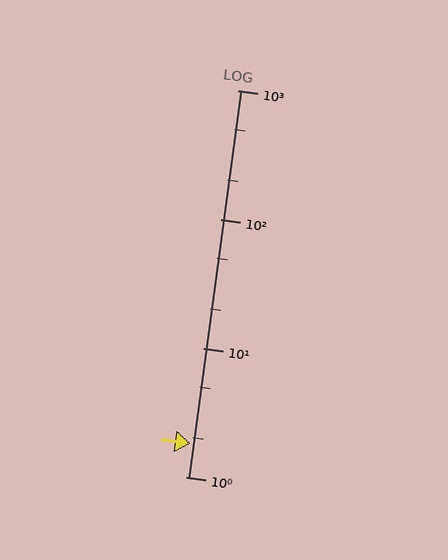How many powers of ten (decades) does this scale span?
The scale spans 3 decades, from 1 to 1000.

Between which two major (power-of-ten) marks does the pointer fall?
The pointer is between 1 and 10.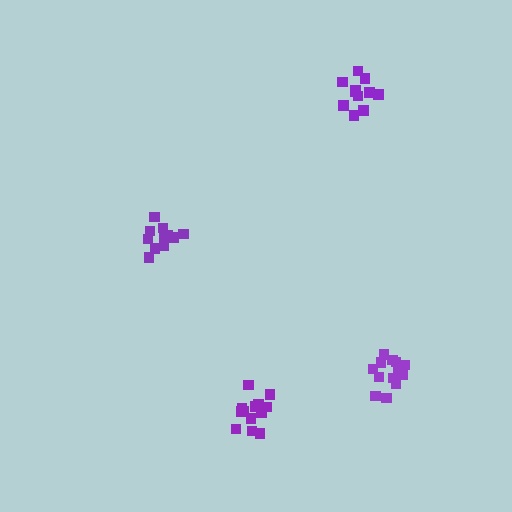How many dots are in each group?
Group 1: 13 dots, Group 2: 12 dots, Group 3: 11 dots, Group 4: 13 dots (49 total).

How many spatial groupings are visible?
There are 4 spatial groupings.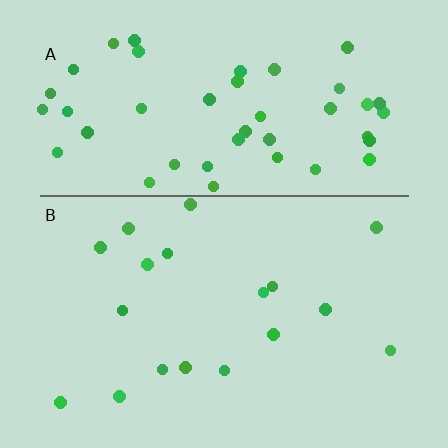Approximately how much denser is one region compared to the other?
Approximately 2.7× — region A over region B.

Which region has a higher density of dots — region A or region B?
A (the top).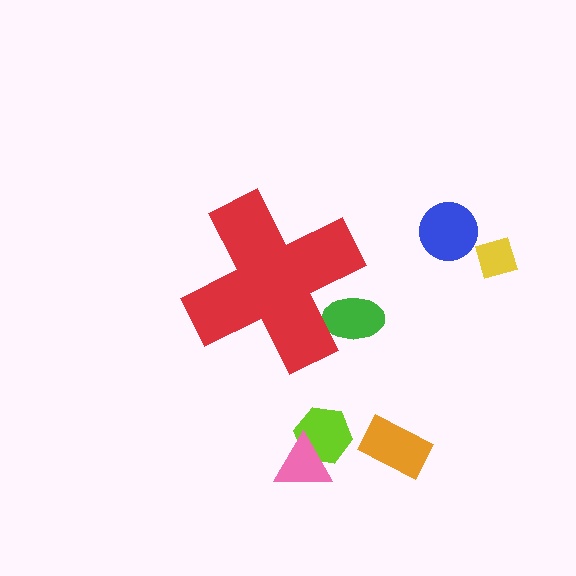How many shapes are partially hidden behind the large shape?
1 shape is partially hidden.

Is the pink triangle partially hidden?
No, the pink triangle is fully visible.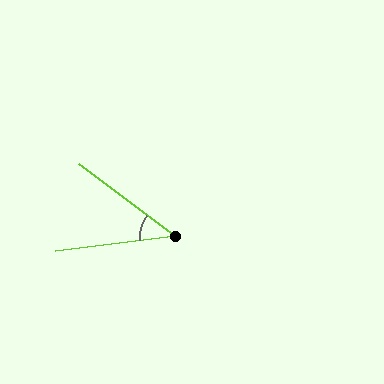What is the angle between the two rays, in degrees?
Approximately 44 degrees.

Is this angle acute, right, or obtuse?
It is acute.